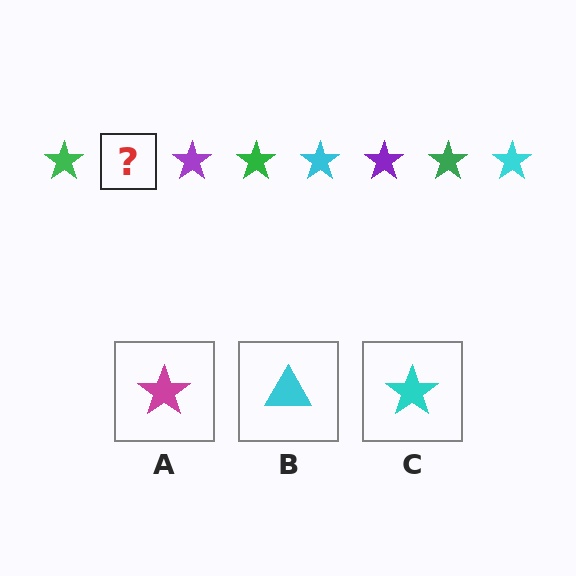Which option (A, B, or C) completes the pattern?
C.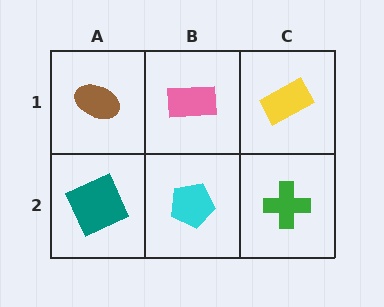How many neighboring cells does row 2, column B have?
3.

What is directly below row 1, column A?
A teal square.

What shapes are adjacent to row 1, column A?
A teal square (row 2, column A), a pink rectangle (row 1, column B).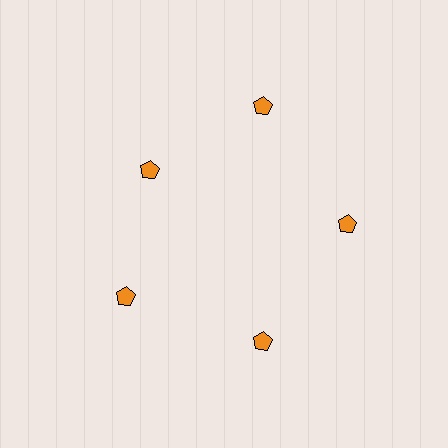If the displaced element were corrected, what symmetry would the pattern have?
It would have 5-fold rotational symmetry — the pattern would map onto itself every 72 degrees.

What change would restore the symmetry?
The symmetry would be restored by moving it outward, back onto the ring so that all 5 pentagons sit at equal angles and equal distance from the center.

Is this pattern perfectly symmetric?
No. The 5 orange pentagons are arranged in a ring, but one element near the 10 o'clock position is pulled inward toward the center, breaking the 5-fold rotational symmetry.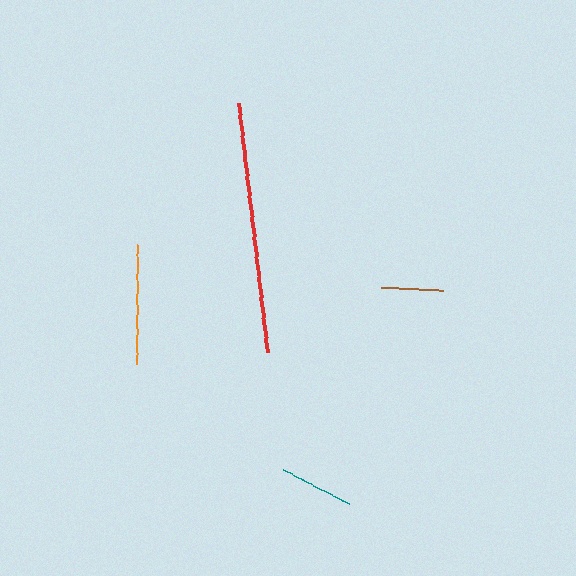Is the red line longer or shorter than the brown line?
The red line is longer than the brown line.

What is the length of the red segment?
The red segment is approximately 250 pixels long.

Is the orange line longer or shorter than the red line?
The red line is longer than the orange line.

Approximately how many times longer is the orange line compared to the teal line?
The orange line is approximately 1.6 times the length of the teal line.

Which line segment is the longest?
The red line is the longest at approximately 250 pixels.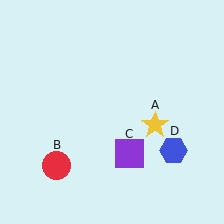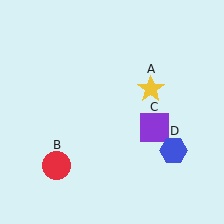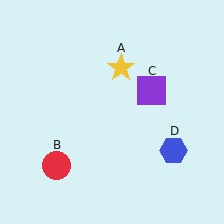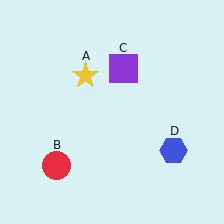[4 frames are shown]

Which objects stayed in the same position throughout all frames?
Red circle (object B) and blue hexagon (object D) remained stationary.